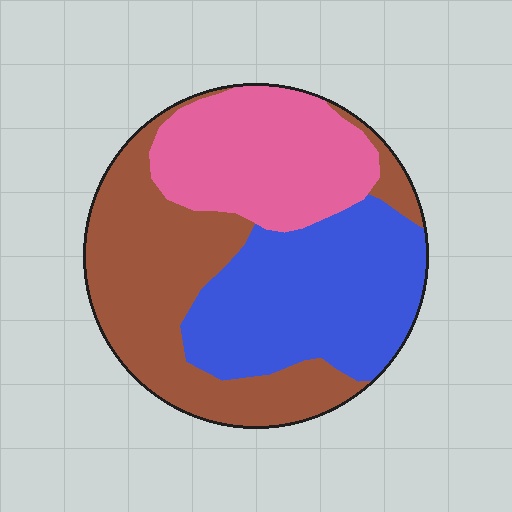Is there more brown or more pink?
Brown.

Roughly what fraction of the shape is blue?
Blue takes up about one third (1/3) of the shape.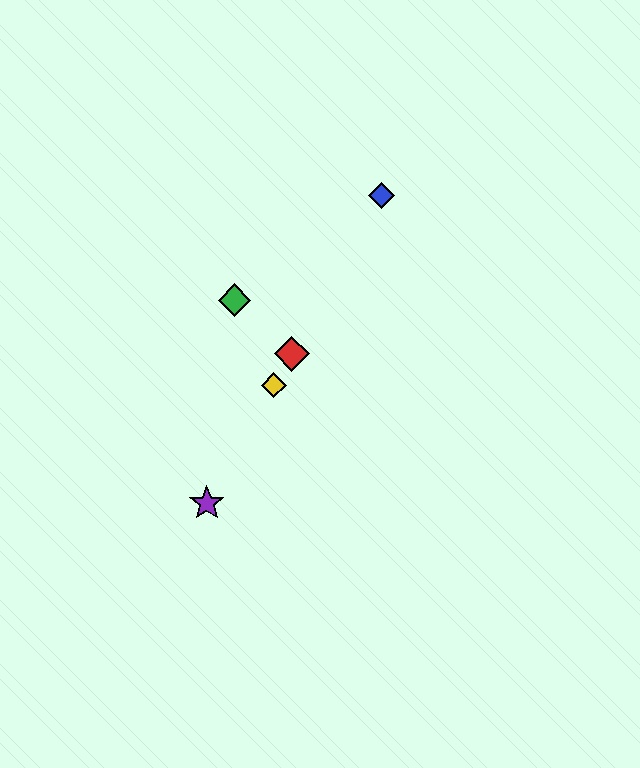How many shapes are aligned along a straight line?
4 shapes (the red diamond, the blue diamond, the yellow diamond, the purple star) are aligned along a straight line.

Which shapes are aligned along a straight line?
The red diamond, the blue diamond, the yellow diamond, the purple star are aligned along a straight line.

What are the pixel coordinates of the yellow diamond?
The yellow diamond is at (274, 385).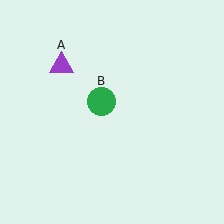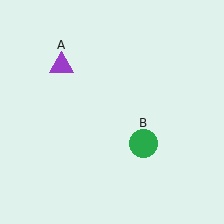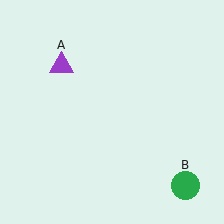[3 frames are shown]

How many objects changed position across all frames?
1 object changed position: green circle (object B).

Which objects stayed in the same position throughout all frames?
Purple triangle (object A) remained stationary.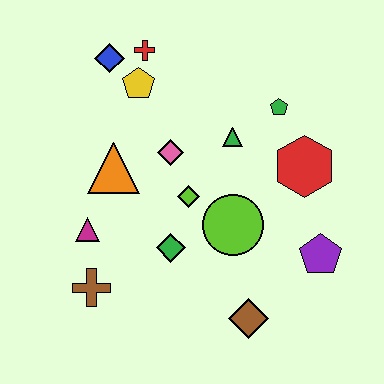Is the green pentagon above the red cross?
No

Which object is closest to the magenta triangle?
The brown cross is closest to the magenta triangle.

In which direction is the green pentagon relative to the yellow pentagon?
The green pentagon is to the right of the yellow pentagon.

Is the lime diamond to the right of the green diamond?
Yes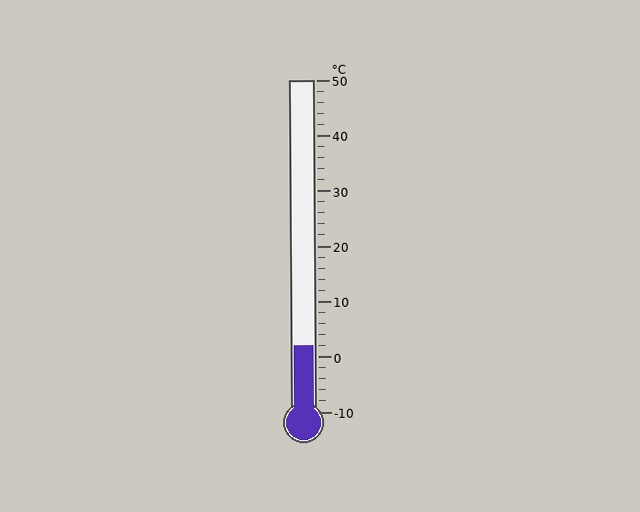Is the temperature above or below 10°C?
The temperature is below 10°C.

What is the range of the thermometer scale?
The thermometer scale ranges from -10°C to 50°C.